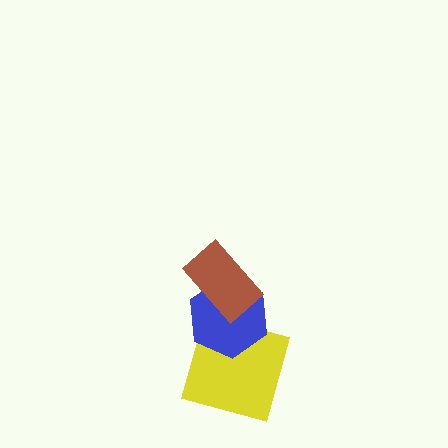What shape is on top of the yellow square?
The blue hexagon is on top of the yellow square.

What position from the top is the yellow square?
The yellow square is 3rd from the top.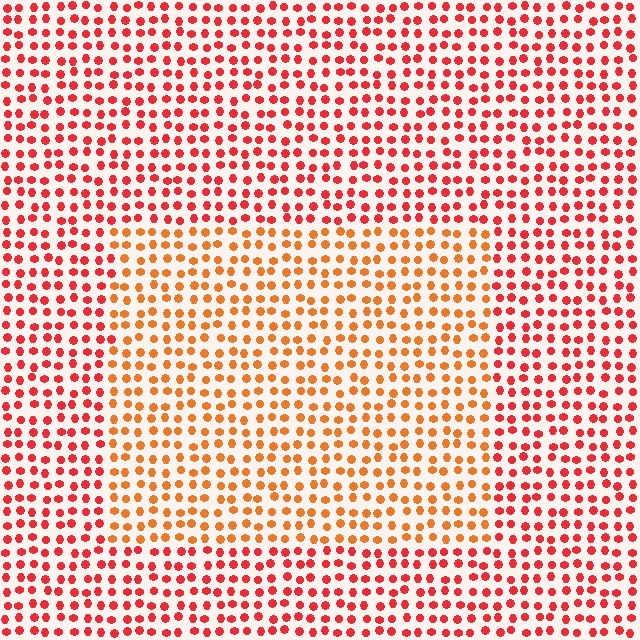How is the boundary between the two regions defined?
The boundary is defined purely by a slight shift in hue (about 29 degrees). Spacing, size, and orientation are identical on both sides.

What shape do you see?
I see a rectangle.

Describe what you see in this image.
The image is filled with small red elements in a uniform arrangement. A rectangle-shaped region is visible where the elements are tinted to a slightly different hue, forming a subtle color boundary.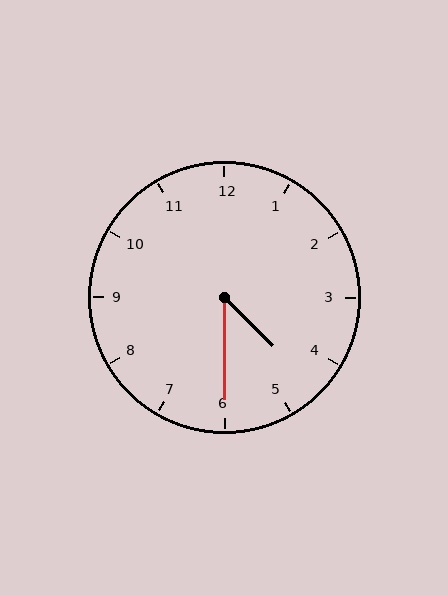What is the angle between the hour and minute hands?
Approximately 45 degrees.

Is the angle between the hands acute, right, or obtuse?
It is acute.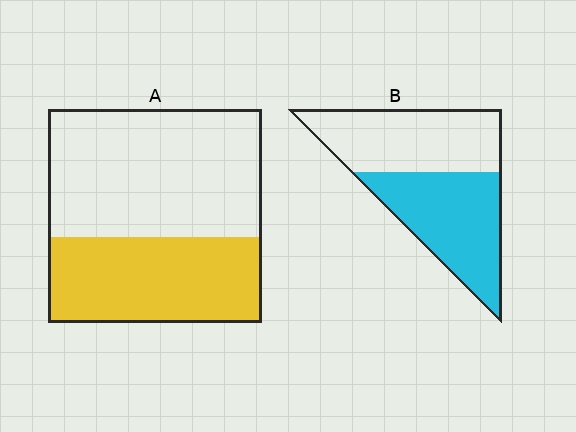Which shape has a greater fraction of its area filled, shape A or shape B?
Shape B.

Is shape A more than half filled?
No.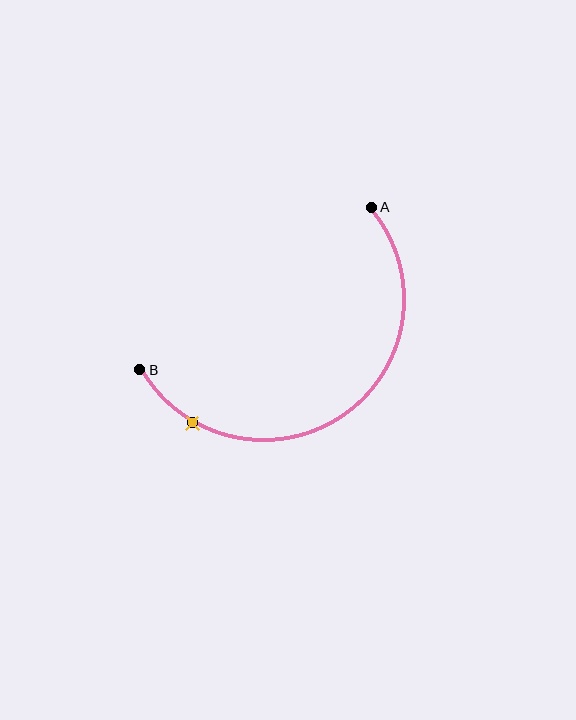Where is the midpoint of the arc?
The arc midpoint is the point on the curve farthest from the straight line joining A and B. It sits below and to the right of that line.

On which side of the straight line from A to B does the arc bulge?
The arc bulges below and to the right of the straight line connecting A and B.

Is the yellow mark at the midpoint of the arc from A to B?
No. The yellow mark lies on the arc but is closer to endpoint B. The arc midpoint would be at the point on the curve equidistant along the arc from both A and B.